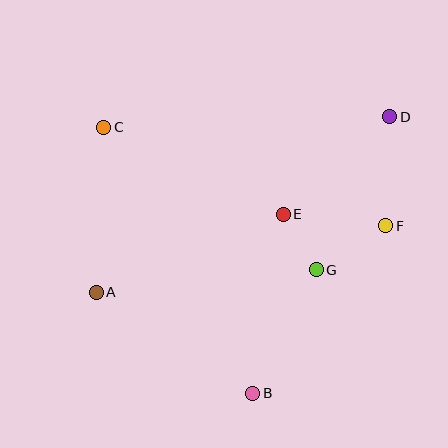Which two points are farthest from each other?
Points A and D are farthest from each other.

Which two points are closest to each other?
Points E and G are closest to each other.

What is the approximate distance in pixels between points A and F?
The distance between A and F is approximately 297 pixels.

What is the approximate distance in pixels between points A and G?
The distance between A and G is approximately 221 pixels.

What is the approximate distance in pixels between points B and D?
The distance between B and D is approximately 309 pixels.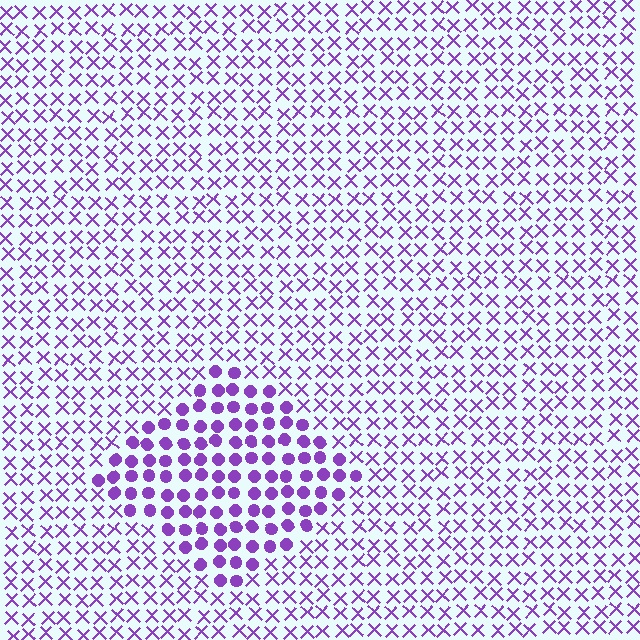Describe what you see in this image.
The image is filled with small purple elements arranged in a uniform grid. A diamond-shaped region contains circles, while the surrounding area contains X marks. The boundary is defined purely by the change in element shape.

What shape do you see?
I see a diamond.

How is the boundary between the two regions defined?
The boundary is defined by a change in element shape: circles inside vs. X marks outside. All elements share the same color and spacing.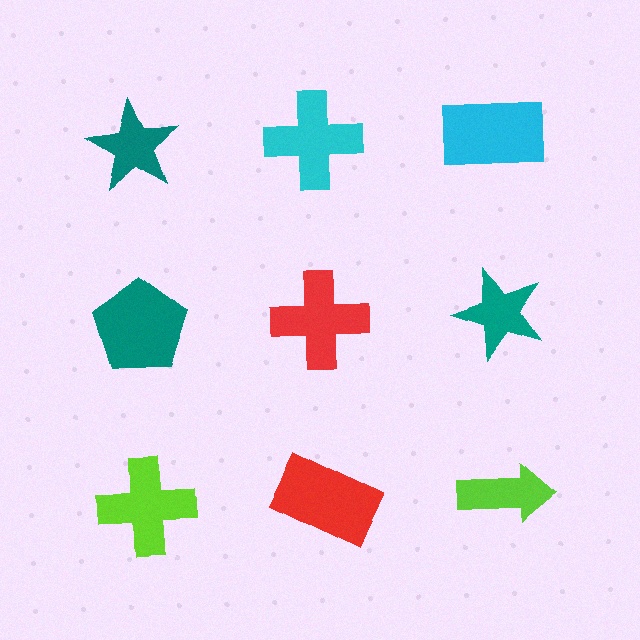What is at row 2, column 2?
A red cross.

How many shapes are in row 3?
3 shapes.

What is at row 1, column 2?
A cyan cross.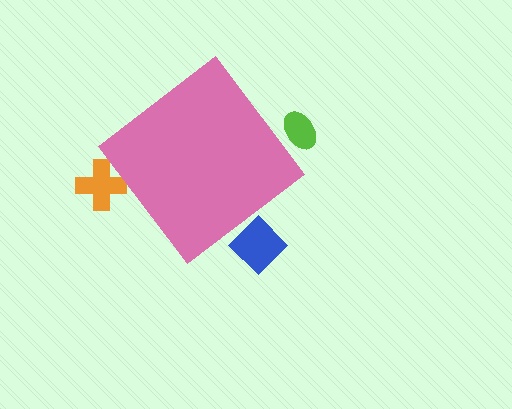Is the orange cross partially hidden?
Yes, the orange cross is partially hidden behind the pink diamond.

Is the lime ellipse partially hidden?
Yes, the lime ellipse is partially hidden behind the pink diamond.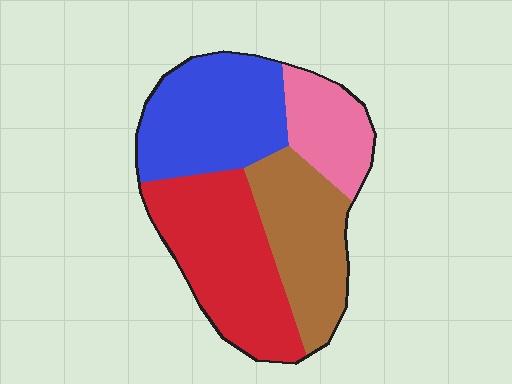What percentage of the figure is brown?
Brown covers about 25% of the figure.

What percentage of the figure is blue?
Blue covers roughly 30% of the figure.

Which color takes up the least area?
Pink, at roughly 15%.